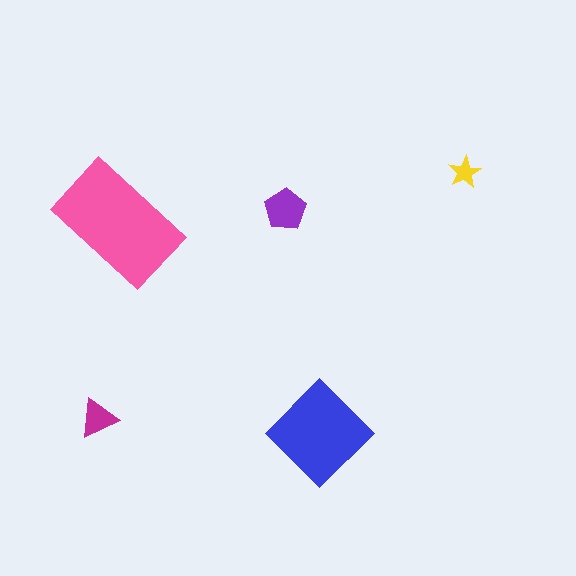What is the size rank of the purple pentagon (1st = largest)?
3rd.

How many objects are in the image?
There are 5 objects in the image.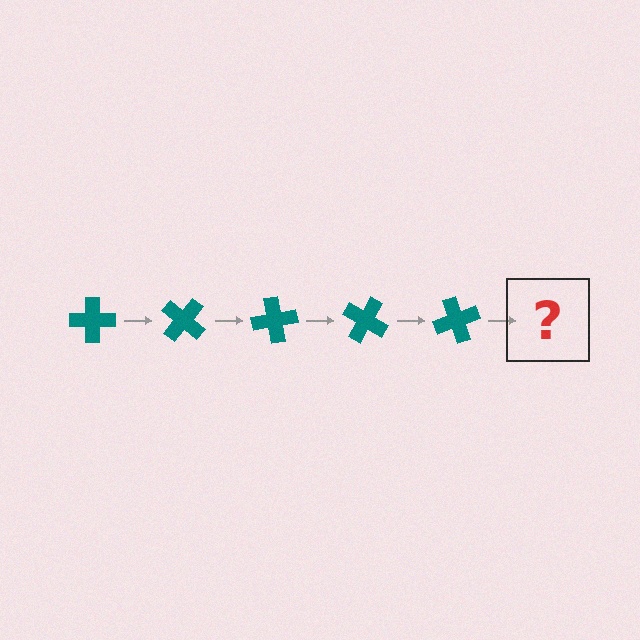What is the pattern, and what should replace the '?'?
The pattern is that the cross rotates 40 degrees each step. The '?' should be a teal cross rotated 200 degrees.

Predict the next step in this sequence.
The next step is a teal cross rotated 200 degrees.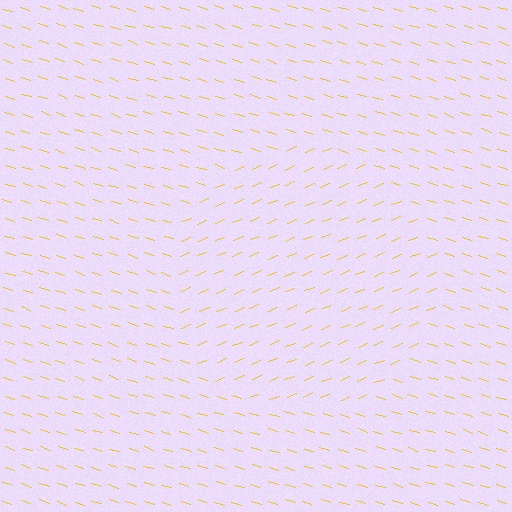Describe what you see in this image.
The image is filled with small yellow line segments. A circle region in the image has lines oriented differently from the surrounding lines, creating a visible texture boundary.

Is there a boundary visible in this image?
Yes, there is a texture boundary formed by a change in line orientation.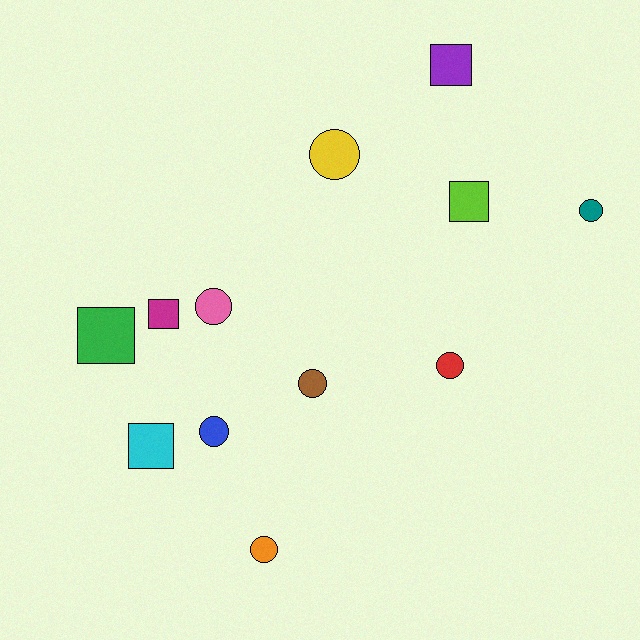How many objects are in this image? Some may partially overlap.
There are 12 objects.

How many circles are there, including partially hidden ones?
There are 7 circles.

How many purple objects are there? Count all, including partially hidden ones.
There is 1 purple object.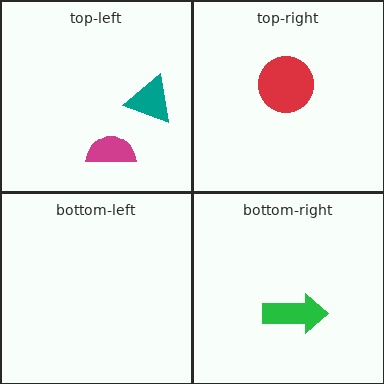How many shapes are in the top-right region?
1.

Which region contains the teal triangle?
The top-left region.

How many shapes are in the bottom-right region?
1.